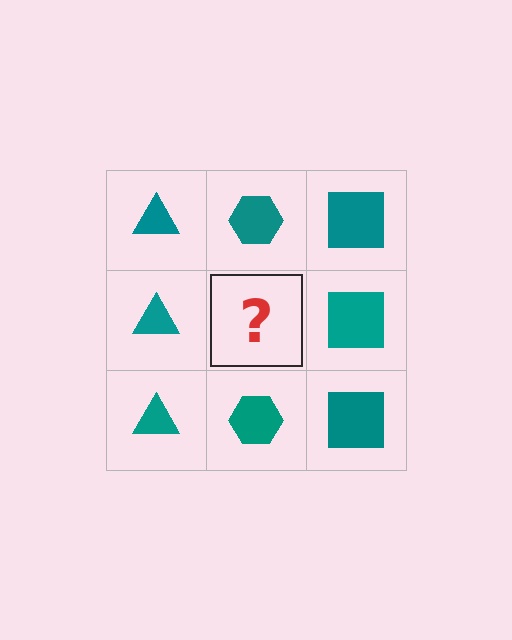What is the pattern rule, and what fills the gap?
The rule is that each column has a consistent shape. The gap should be filled with a teal hexagon.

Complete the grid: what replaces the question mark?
The question mark should be replaced with a teal hexagon.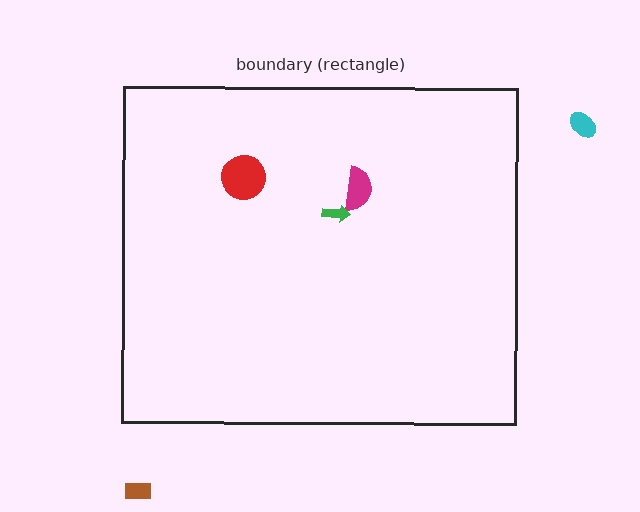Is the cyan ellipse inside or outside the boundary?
Outside.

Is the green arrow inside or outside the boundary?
Inside.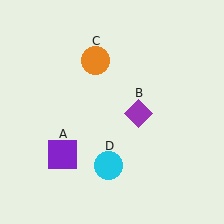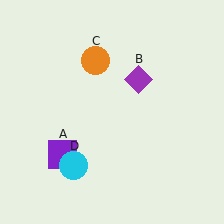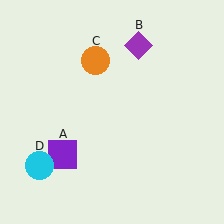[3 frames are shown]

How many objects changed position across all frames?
2 objects changed position: purple diamond (object B), cyan circle (object D).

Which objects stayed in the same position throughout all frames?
Purple square (object A) and orange circle (object C) remained stationary.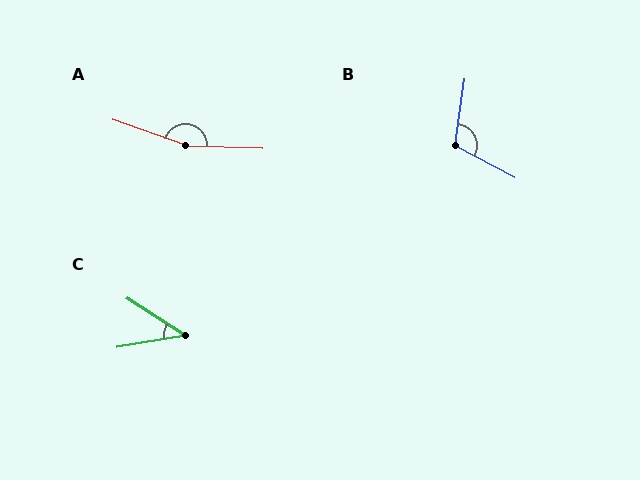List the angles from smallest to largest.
C (43°), B (110°), A (163°).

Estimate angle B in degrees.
Approximately 110 degrees.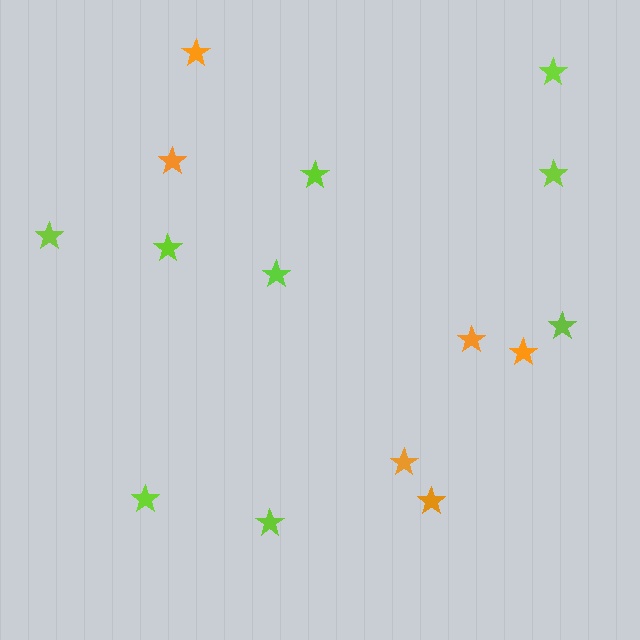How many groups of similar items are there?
There are 2 groups: one group of orange stars (6) and one group of lime stars (9).